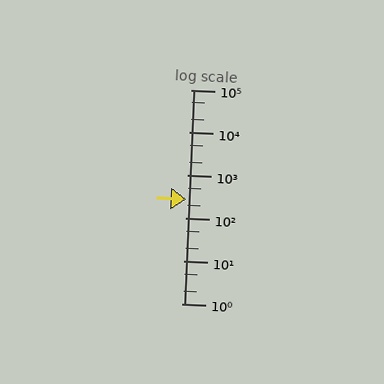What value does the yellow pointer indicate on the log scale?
The pointer indicates approximately 270.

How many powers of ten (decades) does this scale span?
The scale spans 5 decades, from 1 to 100000.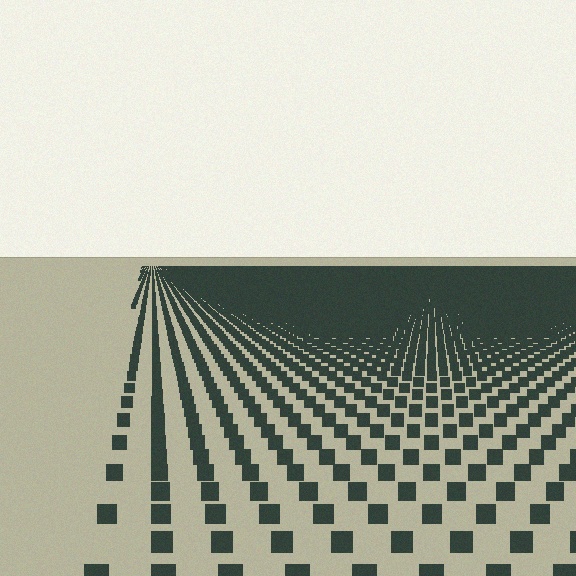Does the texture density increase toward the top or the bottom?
Density increases toward the top.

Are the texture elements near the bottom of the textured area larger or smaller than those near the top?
Larger. Near the bottom, elements are closer to the viewer and appear at a bigger on-screen size.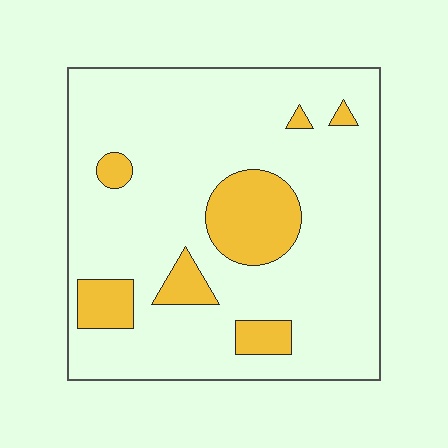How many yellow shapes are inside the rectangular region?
7.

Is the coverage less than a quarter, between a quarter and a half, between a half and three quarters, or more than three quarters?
Less than a quarter.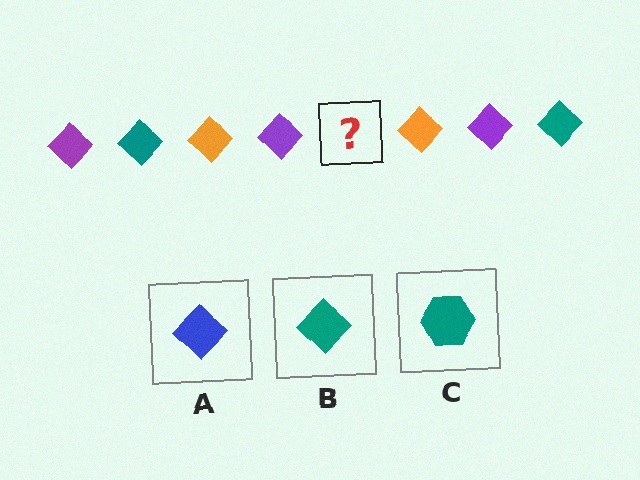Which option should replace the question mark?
Option B.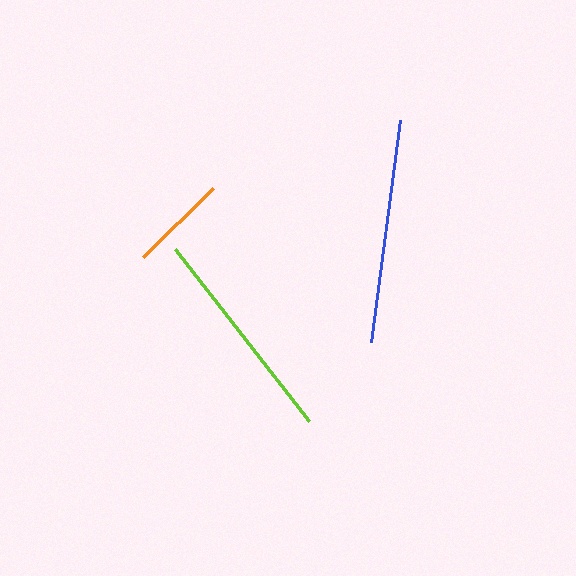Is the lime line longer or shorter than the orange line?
The lime line is longer than the orange line.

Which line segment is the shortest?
The orange line is the shortest at approximately 98 pixels.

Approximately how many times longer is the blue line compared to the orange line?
The blue line is approximately 2.3 times the length of the orange line.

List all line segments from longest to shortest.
From longest to shortest: blue, lime, orange.